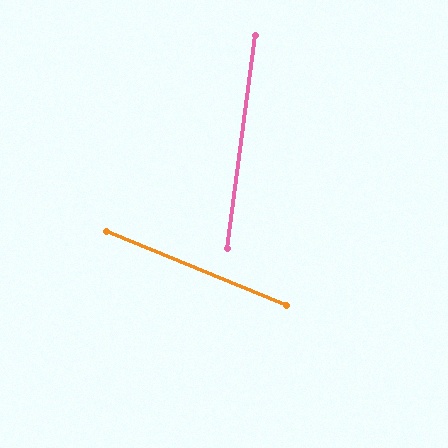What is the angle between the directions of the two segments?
Approximately 75 degrees.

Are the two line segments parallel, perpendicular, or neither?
Neither parallel nor perpendicular — they differ by about 75°.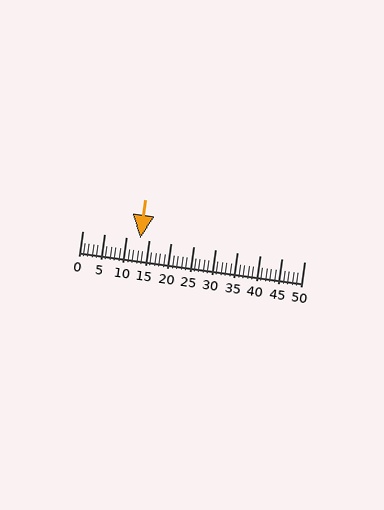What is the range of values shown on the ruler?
The ruler shows values from 0 to 50.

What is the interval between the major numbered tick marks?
The major tick marks are spaced 5 units apart.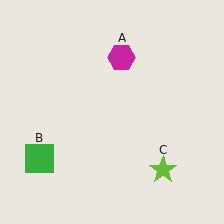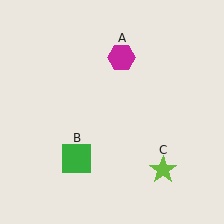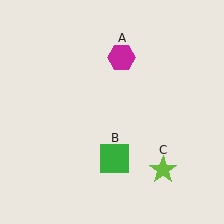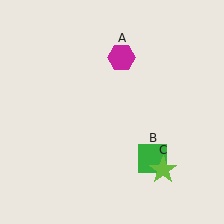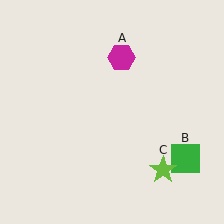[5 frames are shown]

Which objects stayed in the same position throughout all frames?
Magenta hexagon (object A) and lime star (object C) remained stationary.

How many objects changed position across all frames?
1 object changed position: green square (object B).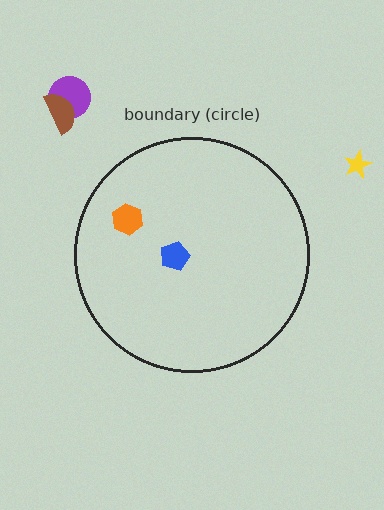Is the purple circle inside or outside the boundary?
Outside.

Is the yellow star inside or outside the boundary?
Outside.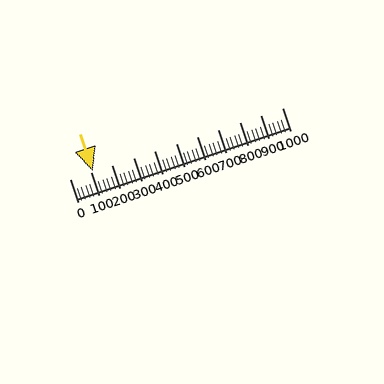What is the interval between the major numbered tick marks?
The major tick marks are spaced 100 units apart.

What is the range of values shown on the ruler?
The ruler shows values from 0 to 1000.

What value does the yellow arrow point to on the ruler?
The yellow arrow points to approximately 111.